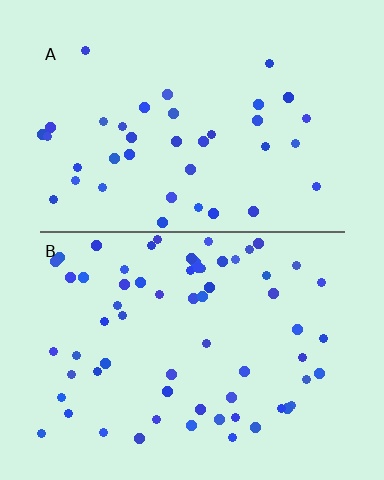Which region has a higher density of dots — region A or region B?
B (the bottom).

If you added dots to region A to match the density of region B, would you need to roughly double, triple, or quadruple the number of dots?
Approximately double.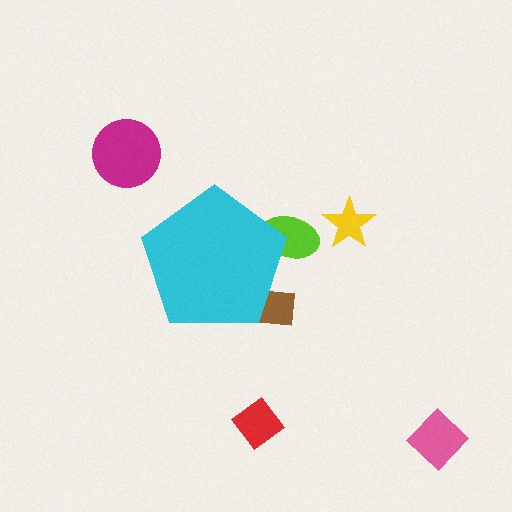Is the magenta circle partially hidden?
No, the magenta circle is fully visible.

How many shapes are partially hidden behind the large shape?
2 shapes are partially hidden.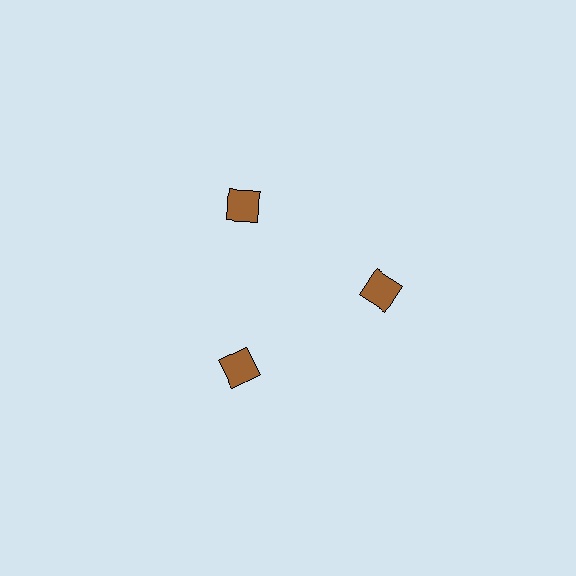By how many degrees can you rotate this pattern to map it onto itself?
The pattern maps onto itself every 120 degrees of rotation.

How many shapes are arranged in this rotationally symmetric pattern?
There are 3 shapes, arranged in 3 groups of 1.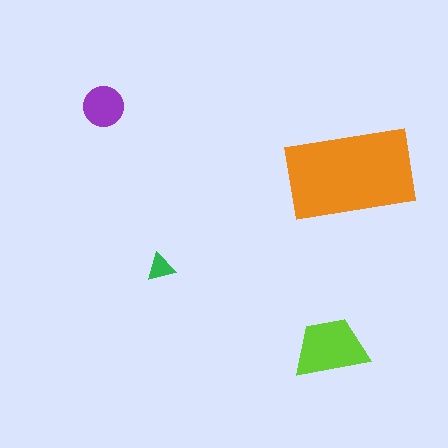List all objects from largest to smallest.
The orange rectangle, the lime trapezoid, the purple circle, the green triangle.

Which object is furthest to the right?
The orange rectangle is rightmost.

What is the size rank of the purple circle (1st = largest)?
3rd.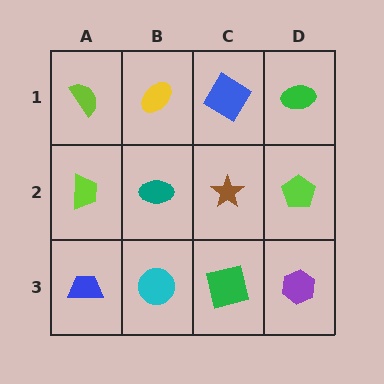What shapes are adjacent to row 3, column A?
A lime trapezoid (row 2, column A), a cyan circle (row 3, column B).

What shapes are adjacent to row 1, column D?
A lime pentagon (row 2, column D), a blue diamond (row 1, column C).